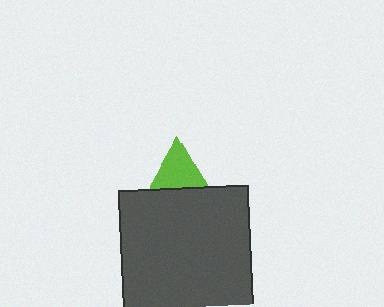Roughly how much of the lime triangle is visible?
A small part of it is visible (roughly 34%).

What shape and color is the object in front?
The object in front is a dark gray square.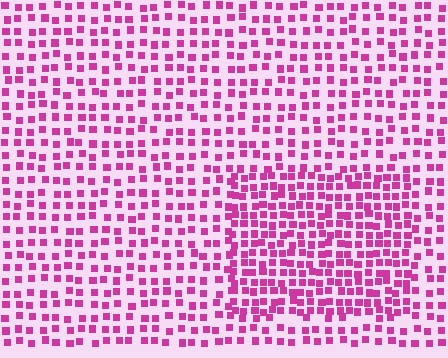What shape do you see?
I see a rectangle.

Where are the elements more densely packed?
The elements are more densely packed inside the rectangle boundary.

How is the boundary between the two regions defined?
The boundary is defined by a change in element density (approximately 1.7x ratio). All elements are the same color, size, and shape.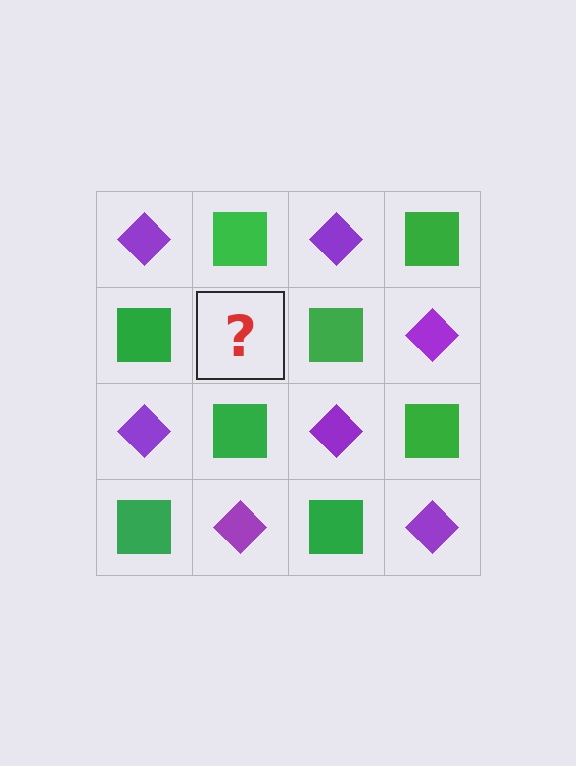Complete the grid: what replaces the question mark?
The question mark should be replaced with a purple diamond.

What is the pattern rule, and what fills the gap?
The rule is that it alternates purple diamond and green square in a checkerboard pattern. The gap should be filled with a purple diamond.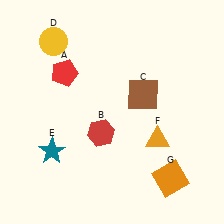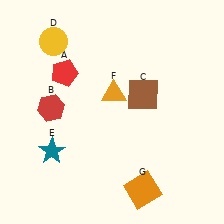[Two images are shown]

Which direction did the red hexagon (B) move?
The red hexagon (B) moved left.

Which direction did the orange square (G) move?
The orange square (G) moved left.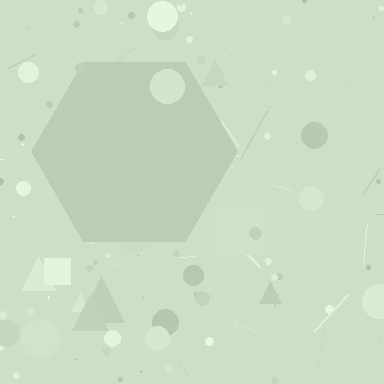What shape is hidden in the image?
A hexagon is hidden in the image.